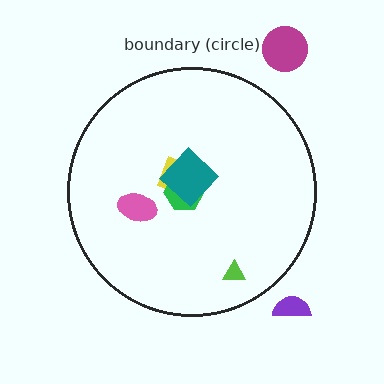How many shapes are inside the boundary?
5 inside, 2 outside.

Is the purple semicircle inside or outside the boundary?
Outside.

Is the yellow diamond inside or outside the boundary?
Inside.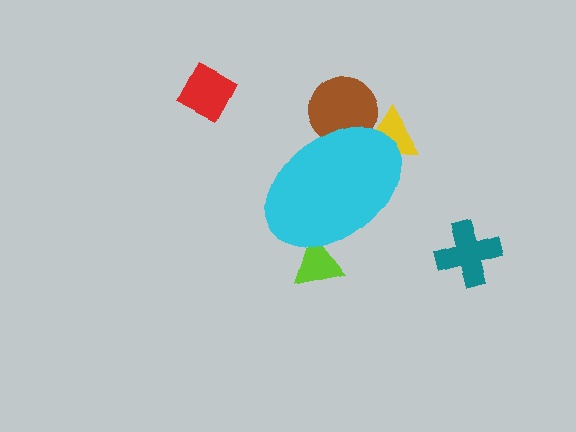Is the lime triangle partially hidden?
Yes, the lime triangle is partially hidden behind the cyan ellipse.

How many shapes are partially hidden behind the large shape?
3 shapes are partially hidden.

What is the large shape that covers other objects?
A cyan ellipse.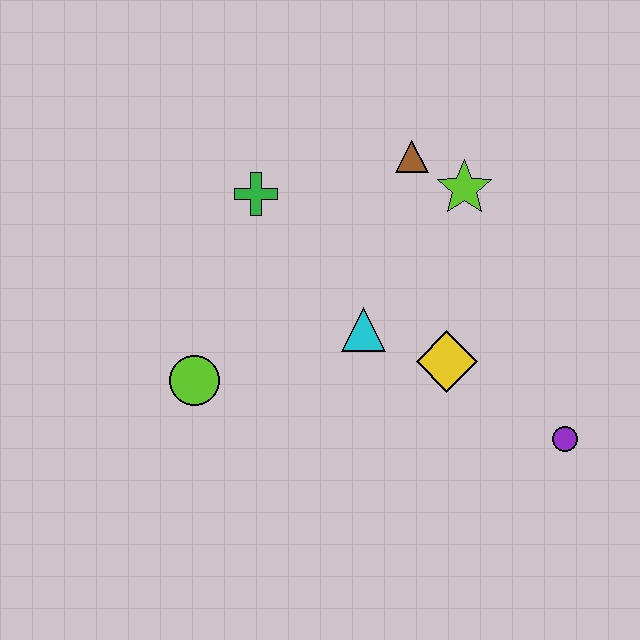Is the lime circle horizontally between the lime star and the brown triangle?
No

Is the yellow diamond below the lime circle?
No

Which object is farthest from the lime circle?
The purple circle is farthest from the lime circle.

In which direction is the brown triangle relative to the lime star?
The brown triangle is to the left of the lime star.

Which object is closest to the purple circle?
The yellow diamond is closest to the purple circle.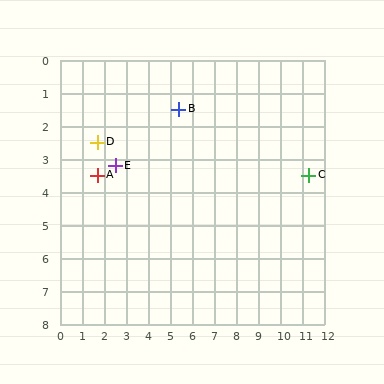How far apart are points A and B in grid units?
Points A and B are about 4.2 grid units apart.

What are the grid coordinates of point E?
Point E is at approximately (2.5, 3.2).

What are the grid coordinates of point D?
Point D is at approximately (1.7, 2.5).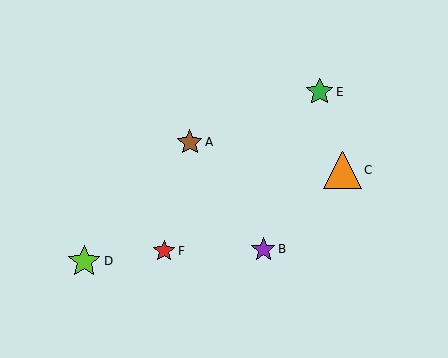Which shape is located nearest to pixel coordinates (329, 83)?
The green star (labeled E) at (320, 92) is nearest to that location.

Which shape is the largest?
The orange triangle (labeled C) is the largest.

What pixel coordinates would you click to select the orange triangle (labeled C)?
Click at (343, 170) to select the orange triangle C.